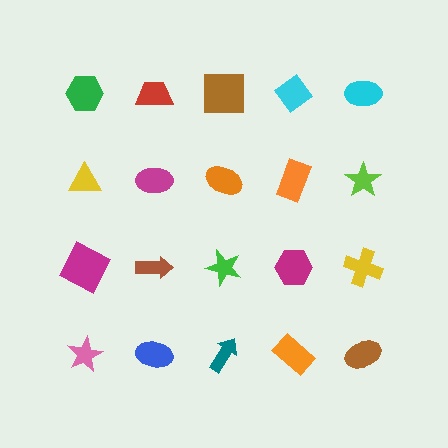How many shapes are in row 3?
5 shapes.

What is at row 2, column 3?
An orange ellipse.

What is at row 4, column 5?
A brown ellipse.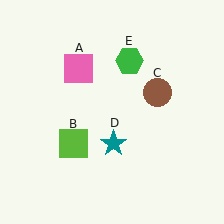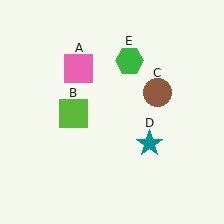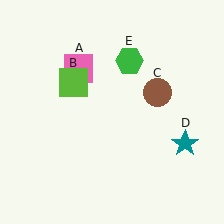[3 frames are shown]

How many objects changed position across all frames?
2 objects changed position: lime square (object B), teal star (object D).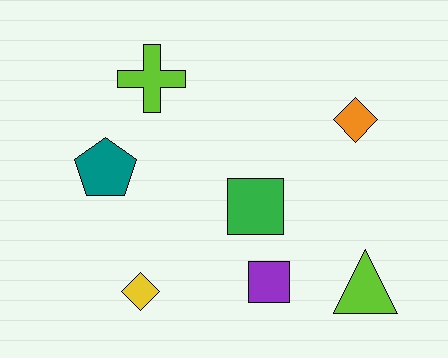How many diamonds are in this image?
There are 2 diamonds.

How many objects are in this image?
There are 7 objects.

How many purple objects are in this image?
There is 1 purple object.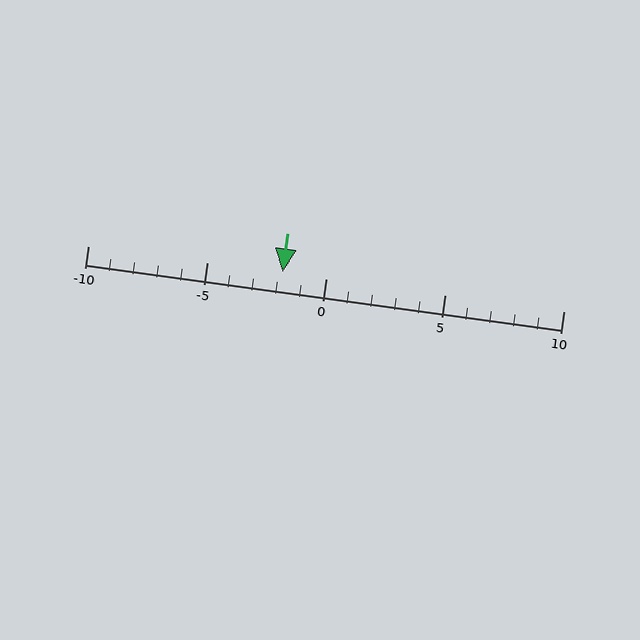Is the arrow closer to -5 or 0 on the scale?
The arrow is closer to 0.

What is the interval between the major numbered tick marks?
The major tick marks are spaced 5 units apart.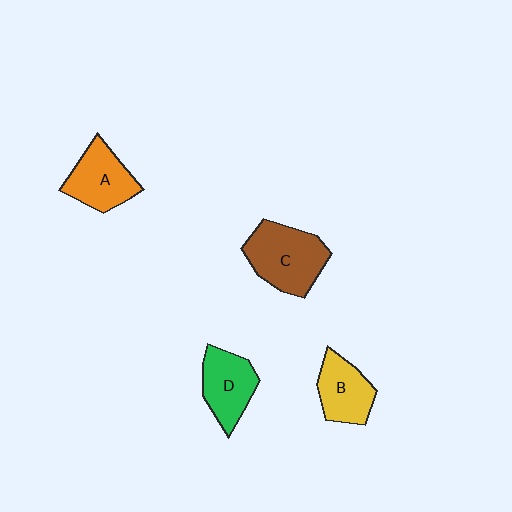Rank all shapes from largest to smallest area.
From largest to smallest: C (brown), A (orange), D (green), B (yellow).